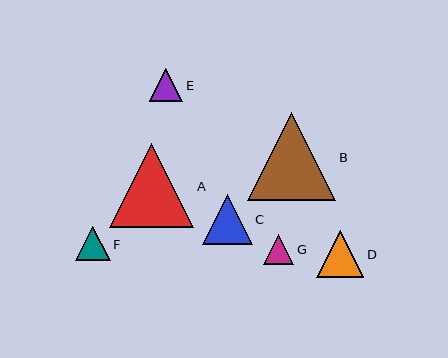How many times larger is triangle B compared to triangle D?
Triangle B is approximately 1.9 times the size of triangle D.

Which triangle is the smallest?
Triangle G is the smallest with a size of approximately 30 pixels.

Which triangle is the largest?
Triangle B is the largest with a size of approximately 88 pixels.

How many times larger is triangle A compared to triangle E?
Triangle A is approximately 2.5 times the size of triangle E.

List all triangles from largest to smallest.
From largest to smallest: B, A, C, D, F, E, G.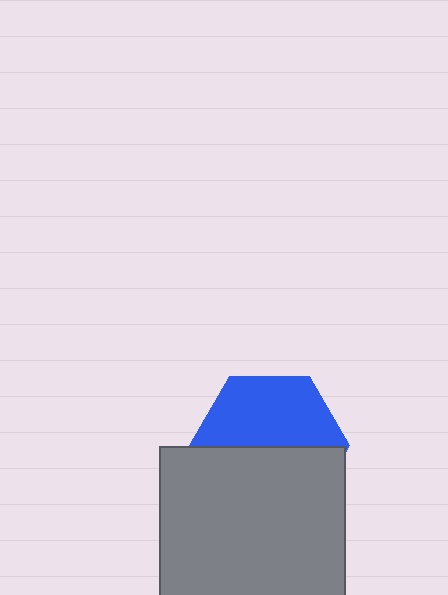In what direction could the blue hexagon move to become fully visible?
The blue hexagon could move up. That would shift it out from behind the gray square entirely.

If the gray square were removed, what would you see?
You would see the complete blue hexagon.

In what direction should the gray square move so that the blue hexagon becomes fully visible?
The gray square should move down. That is the shortest direction to clear the overlap and leave the blue hexagon fully visible.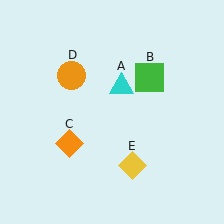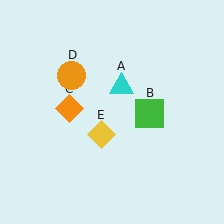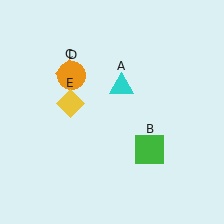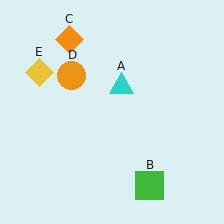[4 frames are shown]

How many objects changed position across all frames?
3 objects changed position: green square (object B), orange diamond (object C), yellow diamond (object E).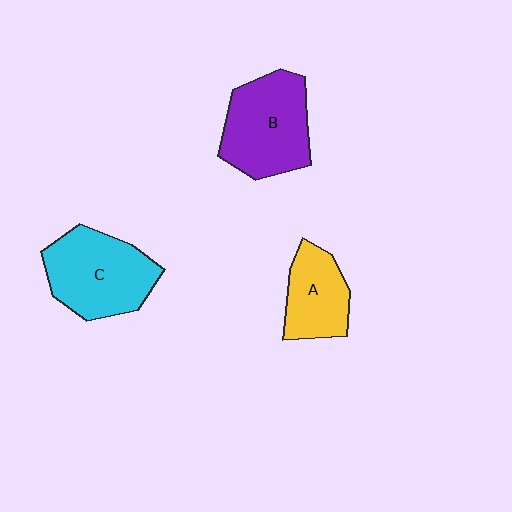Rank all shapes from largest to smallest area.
From largest to smallest: B (purple), C (cyan), A (yellow).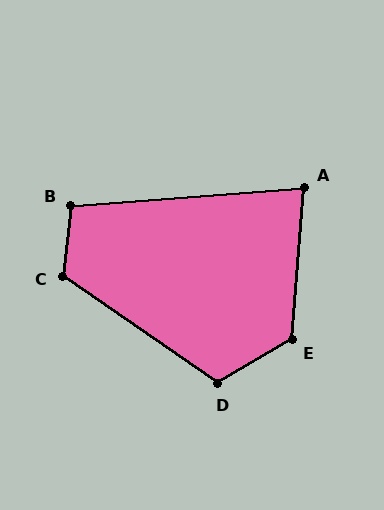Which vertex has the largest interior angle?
E, at approximately 125 degrees.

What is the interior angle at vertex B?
Approximately 101 degrees (obtuse).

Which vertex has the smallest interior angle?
A, at approximately 81 degrees.